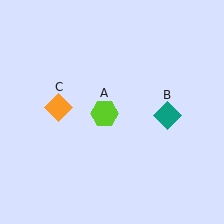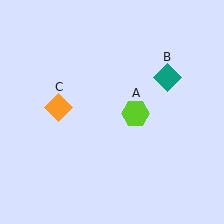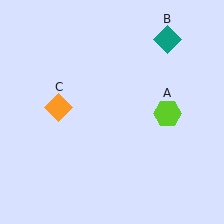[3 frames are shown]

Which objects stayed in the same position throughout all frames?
Orange diamond (object C) remained stationary.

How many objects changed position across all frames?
2 objects changed position: lime hexagon (object A), teal diamond (object B).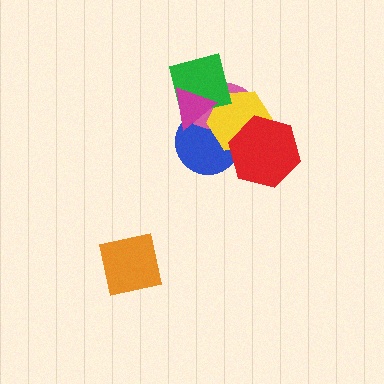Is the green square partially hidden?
Yes, it is partially covered by another shape.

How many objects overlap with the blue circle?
5 objects overlap with the blue circle.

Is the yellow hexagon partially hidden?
Yes, it is partially covered by another shape.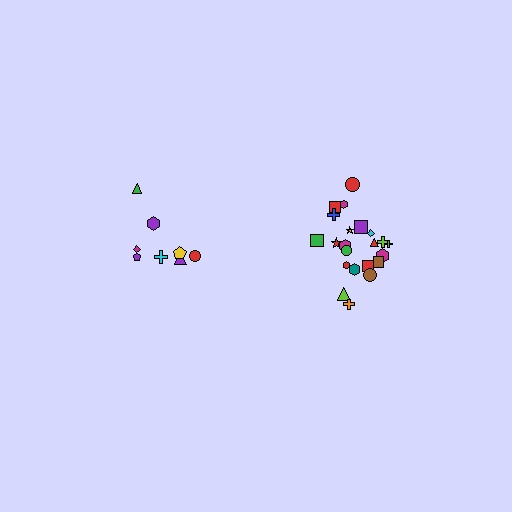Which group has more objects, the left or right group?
The right group.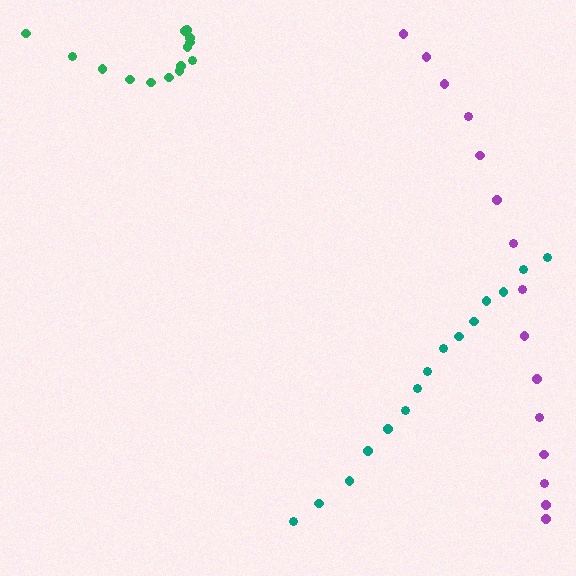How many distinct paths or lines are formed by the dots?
There are 3 distinct paths.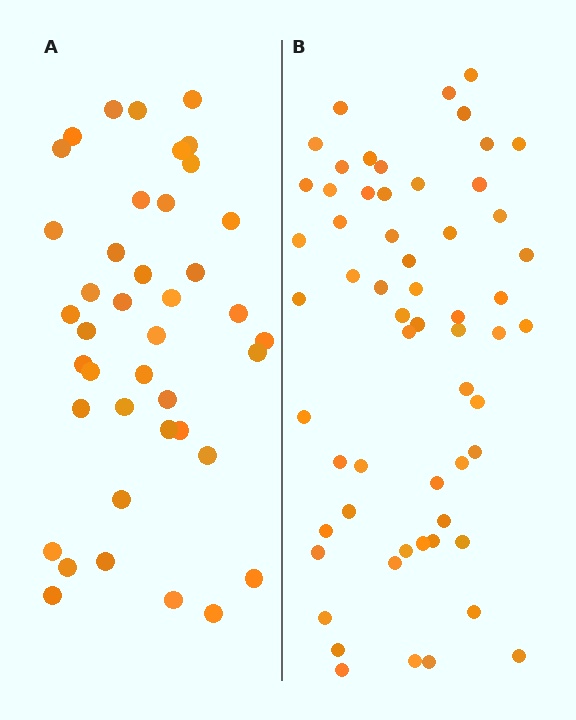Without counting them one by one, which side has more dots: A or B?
Region B (the right region) has more dots.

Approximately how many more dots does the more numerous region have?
Region B has approximately 20 more dots than region A.